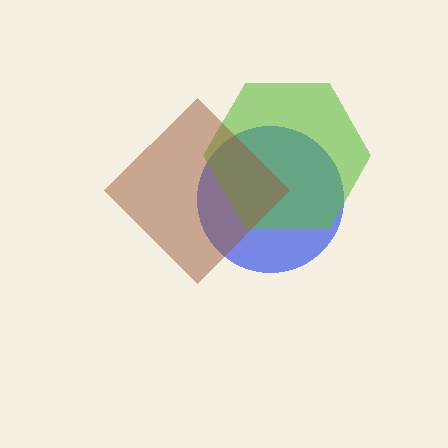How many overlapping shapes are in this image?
There are 3 overlapping shapes in the image.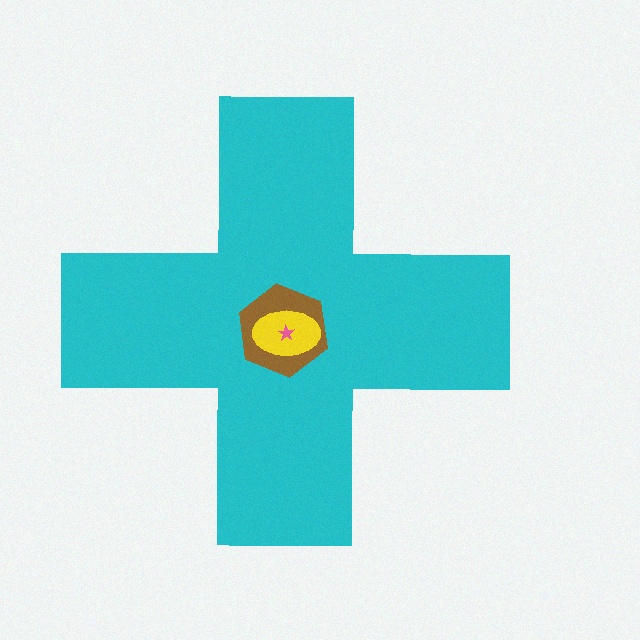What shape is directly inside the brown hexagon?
The yellow ellipse.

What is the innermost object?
The pink star.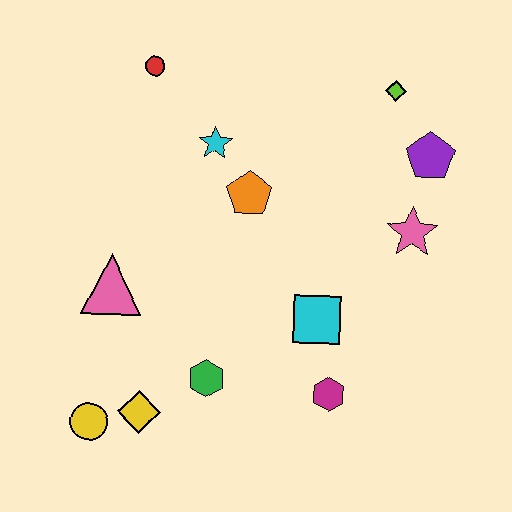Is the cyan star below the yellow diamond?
No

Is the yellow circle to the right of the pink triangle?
No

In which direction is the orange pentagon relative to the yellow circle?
The orange pentagon is above the yellow circle.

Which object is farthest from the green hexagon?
The lime diamond is farthest from the green hexagon.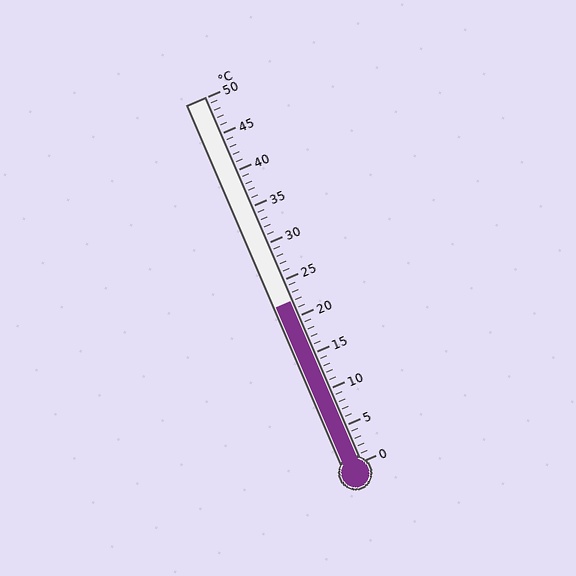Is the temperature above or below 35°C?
The temperature is below 35°C.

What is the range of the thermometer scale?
The thermometer scale ranges from 0°C to 50°C.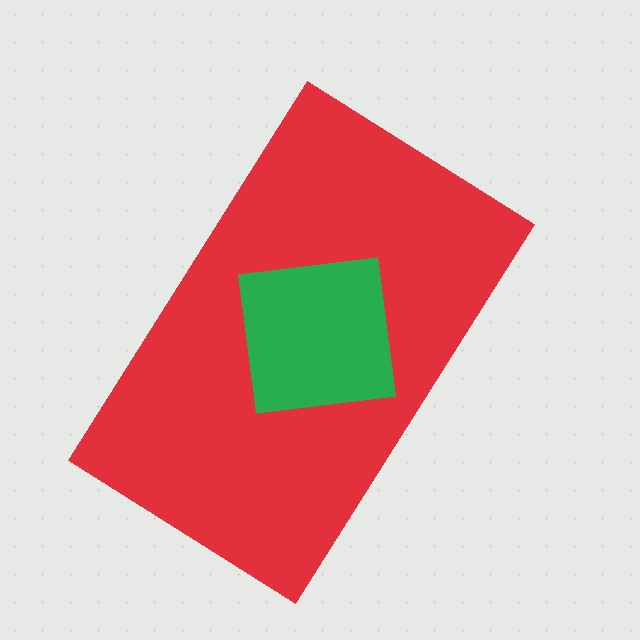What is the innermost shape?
The green square.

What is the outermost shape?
The red rectangle.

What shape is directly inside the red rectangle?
The green square.